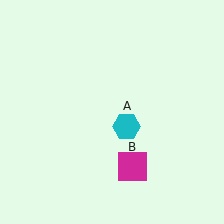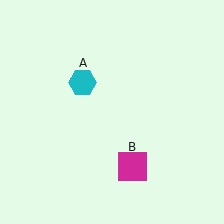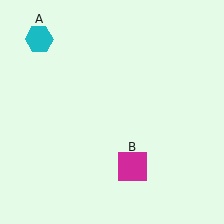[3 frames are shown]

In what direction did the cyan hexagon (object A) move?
The cyan hexagon (object A) moved up and to the left.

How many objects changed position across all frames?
1 object changed position: cyan hexagon (object A).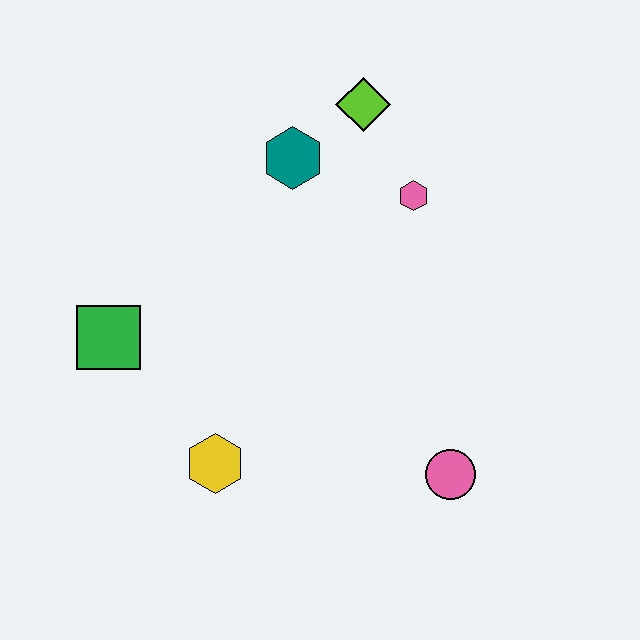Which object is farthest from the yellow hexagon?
The lime diamond is farthest from the yellow hexagon.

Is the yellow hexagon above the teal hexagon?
No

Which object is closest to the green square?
The yellow hexagon is closest to the green square.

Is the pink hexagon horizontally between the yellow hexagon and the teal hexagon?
No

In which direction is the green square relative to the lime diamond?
The green square is to the left of the lime diamond.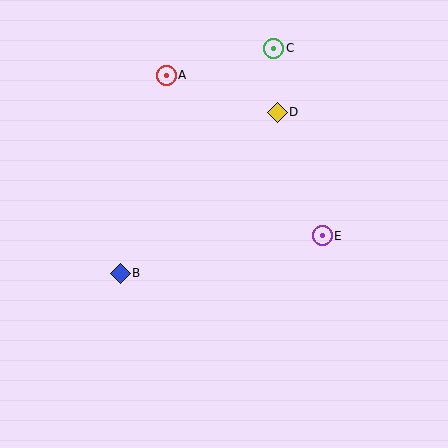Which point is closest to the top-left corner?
Point A is closest to the top-left corner.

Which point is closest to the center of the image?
Point E at (322, 236) is closest to the center.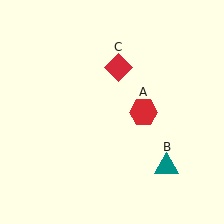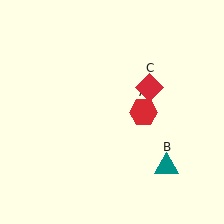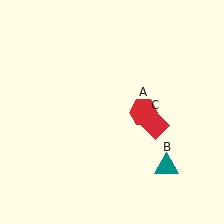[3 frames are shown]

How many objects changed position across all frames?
1 object changed position: red diamond (object C).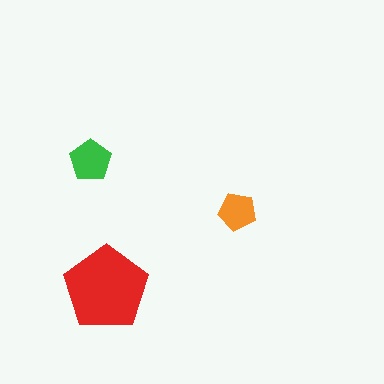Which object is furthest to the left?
The green pentagon is leftmost.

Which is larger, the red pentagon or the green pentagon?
The red one.